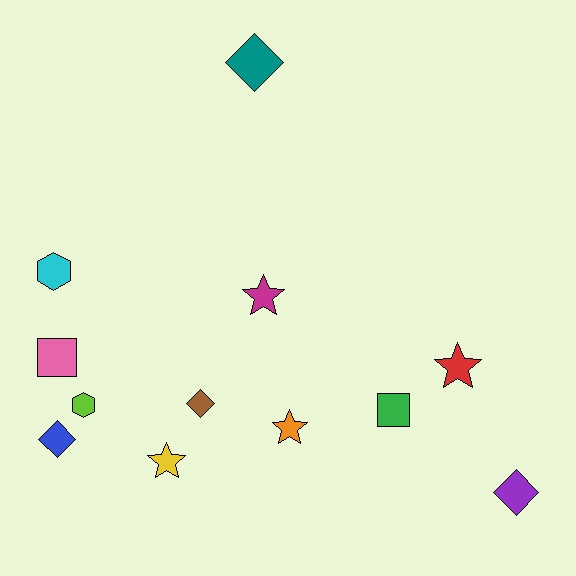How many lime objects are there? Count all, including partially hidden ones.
There is 1 lime object.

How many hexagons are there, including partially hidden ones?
There are 2 hexagons.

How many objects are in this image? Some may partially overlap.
There are 12 objects.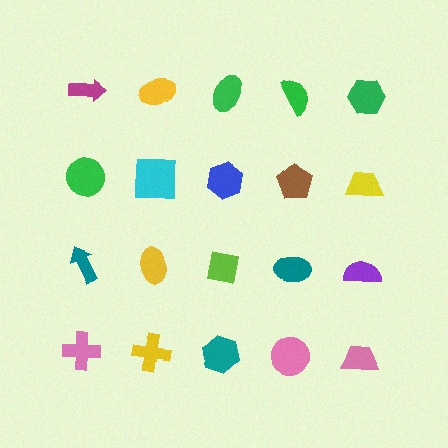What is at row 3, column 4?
A teal ellipse.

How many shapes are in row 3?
5 shapes.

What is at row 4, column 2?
A yellow cross.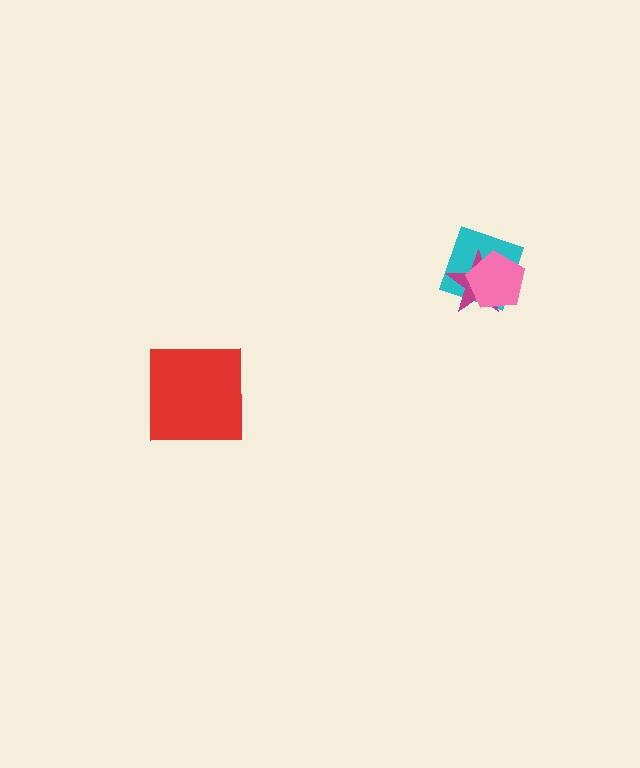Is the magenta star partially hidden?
Yes, it is partially covered by another shape.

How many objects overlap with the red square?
0 objects overlap with the red square.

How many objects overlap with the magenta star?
2 objects overlap with the magenta star.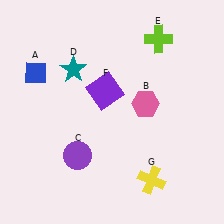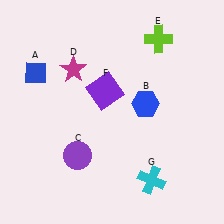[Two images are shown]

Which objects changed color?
B changed from pink to blue. D changed from teal to magenta. G changed from yellow to cyan.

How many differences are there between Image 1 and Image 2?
There are 3 differences between the two images.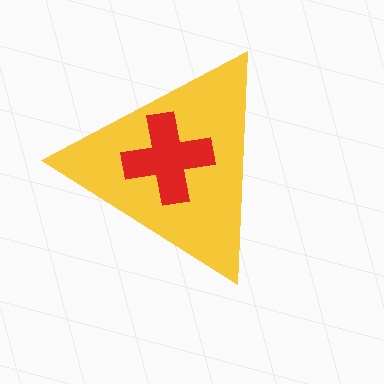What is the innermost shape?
The red cross.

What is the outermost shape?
The yellow triangle.